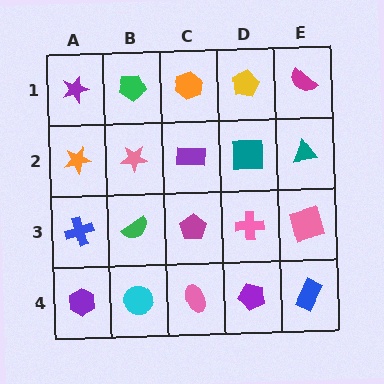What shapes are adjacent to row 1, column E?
A teal triangle (row 2, column E), a yellow pentagon (row 1, column D).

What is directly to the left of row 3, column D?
A magenta pentagon.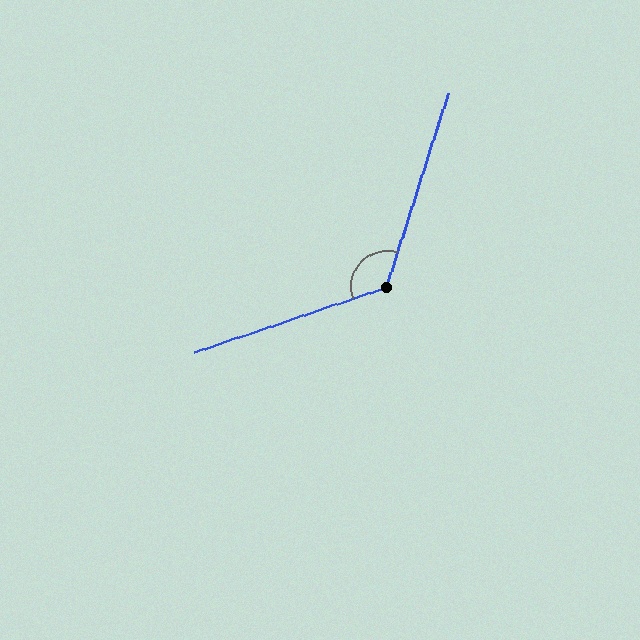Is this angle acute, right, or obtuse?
It is obtuse.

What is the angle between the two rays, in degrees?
Approximately 126 degrees.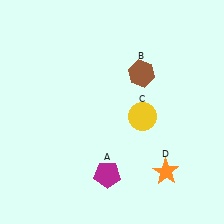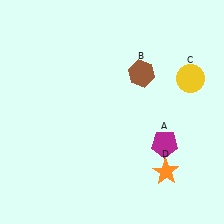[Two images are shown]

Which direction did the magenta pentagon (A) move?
The magenta pentagon (A) moved right.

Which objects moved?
The objects that moved are: the magenta pentagon (A), the yellow circle (C).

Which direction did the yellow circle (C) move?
The yellow circle (C) moved right.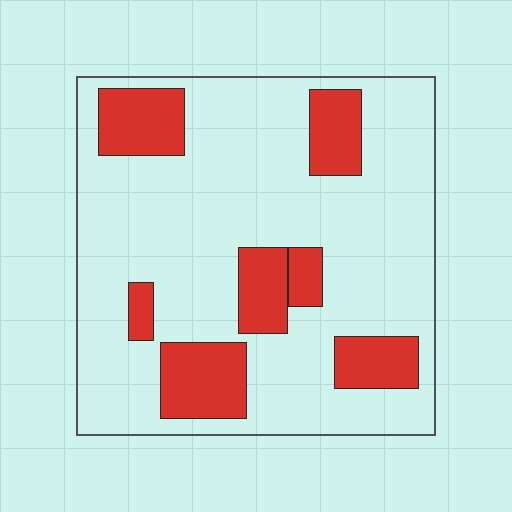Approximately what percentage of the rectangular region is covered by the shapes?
Approximately 25%.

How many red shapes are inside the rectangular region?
7.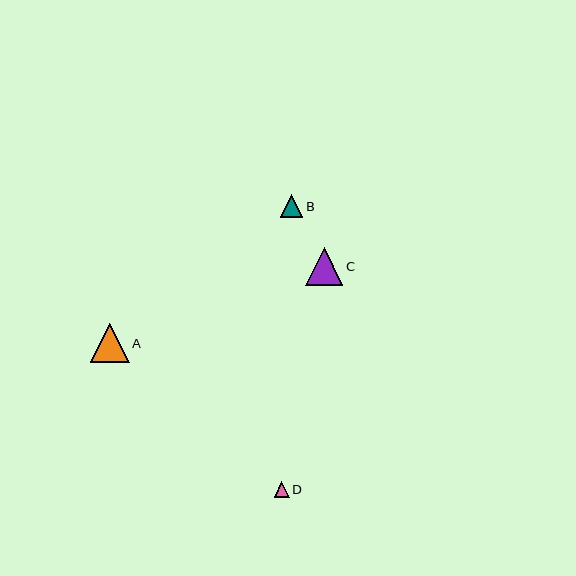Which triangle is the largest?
Triangle A is the largest with a size of approximately 39 pixels.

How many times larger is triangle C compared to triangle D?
Triangle C is approximately 2.5 times the size of triangle D.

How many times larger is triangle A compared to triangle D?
Triangle A is approximately 2.5 times the size of triangle D.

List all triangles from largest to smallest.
From largest to smallest: A, C, B, D.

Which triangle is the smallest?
Triangle D is the smallest with a size of approximately 15 pixels.